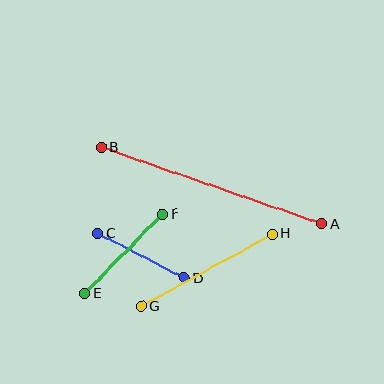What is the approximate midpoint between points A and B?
The midpoint is at approximately (211, 186) pixels.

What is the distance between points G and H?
The distance is approximately 150 pixels.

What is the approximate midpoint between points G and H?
The midpoint is at approximately (207, 270) pixels.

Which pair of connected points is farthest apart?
Points A and B are farthest apart.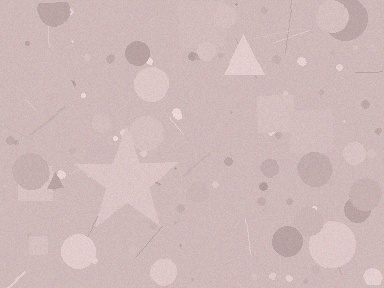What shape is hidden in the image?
A star is hidden in the image.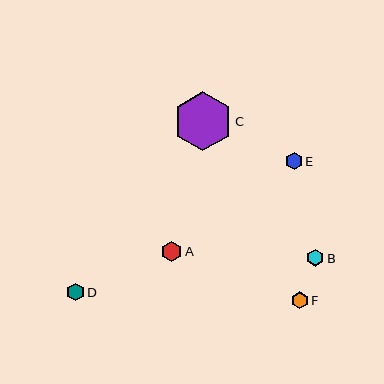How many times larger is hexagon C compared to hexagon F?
Hexagon C is approximately 3.5 times the size of hexagon F.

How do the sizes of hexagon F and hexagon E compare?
Hexagon F and hexagon E are approximately the same size.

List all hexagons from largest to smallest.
From largest to smallest: C, A, D, B, F, E.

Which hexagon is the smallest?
Hexagon E is the smallest with a size of approximately 17 pixels.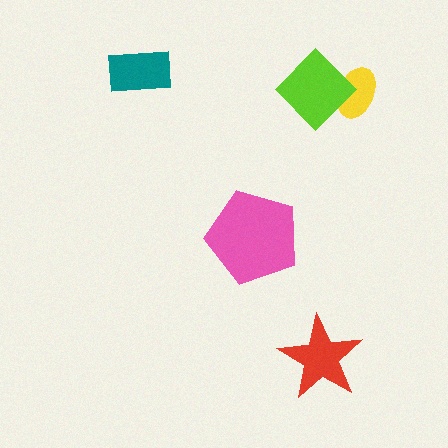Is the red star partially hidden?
No, no other shape covers it.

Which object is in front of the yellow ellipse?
The lime diamond is in front of the yellow ellipse.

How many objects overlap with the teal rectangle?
0 objects overlap with the teal rectangle.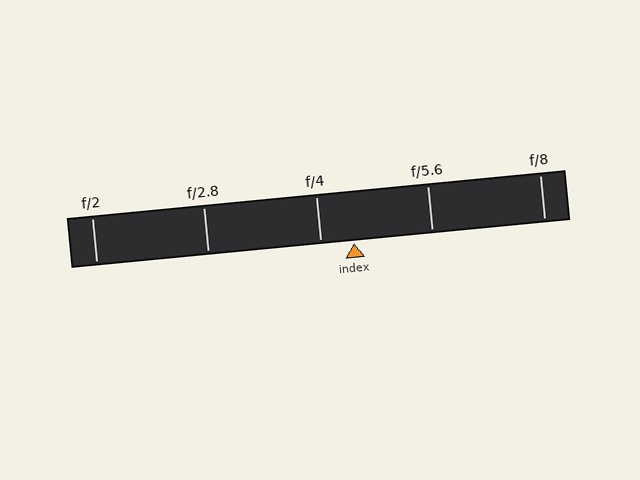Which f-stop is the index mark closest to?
The index mark is closest to f/4.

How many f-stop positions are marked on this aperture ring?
There are 5 f-stop positions marked.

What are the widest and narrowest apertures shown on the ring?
The widest aperture shown is f/2 and the narrowest is f/8.